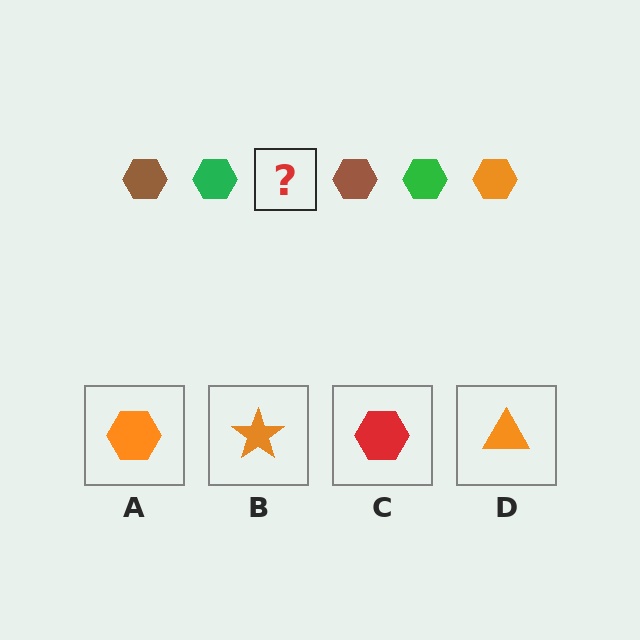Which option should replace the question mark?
Option A.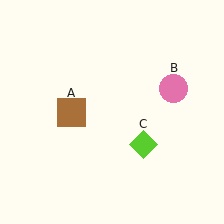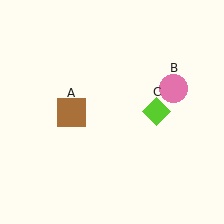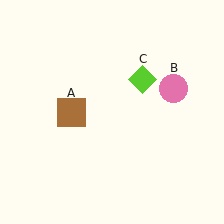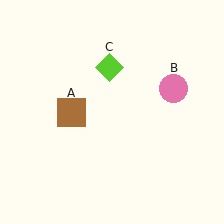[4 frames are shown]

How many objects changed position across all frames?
1 object changed position: lime diamond (object C).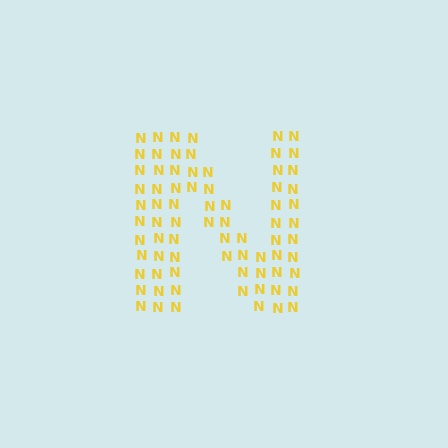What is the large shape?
The large shape is the letter N.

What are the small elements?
The small elements are letter N's.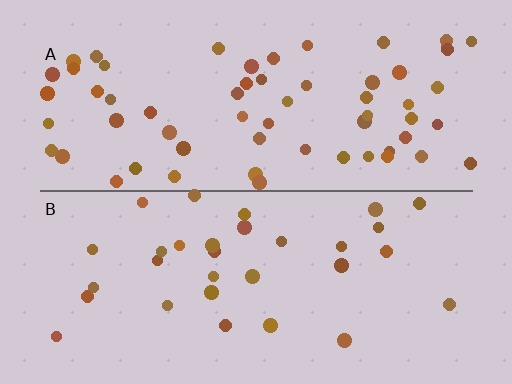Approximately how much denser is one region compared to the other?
Approximately 2.0× — region A over region B.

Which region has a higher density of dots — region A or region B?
A (the top).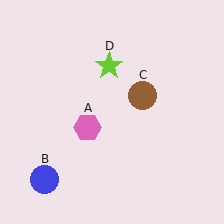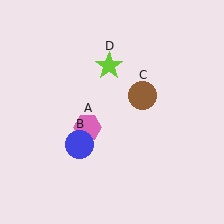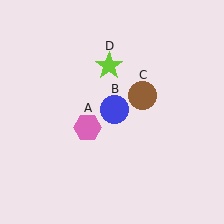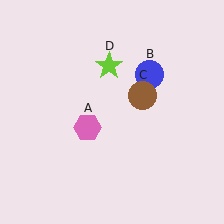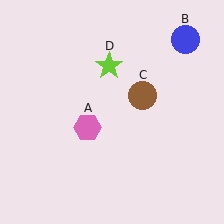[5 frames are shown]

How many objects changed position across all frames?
1 object changed position: blue circle (object B).